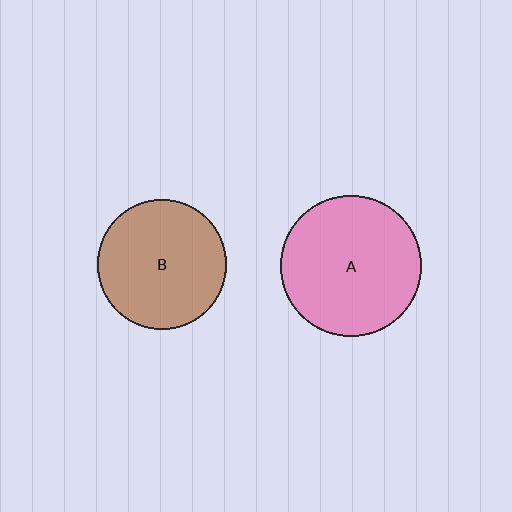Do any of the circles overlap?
No, none of the circles overlap.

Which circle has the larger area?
Circle A (pink).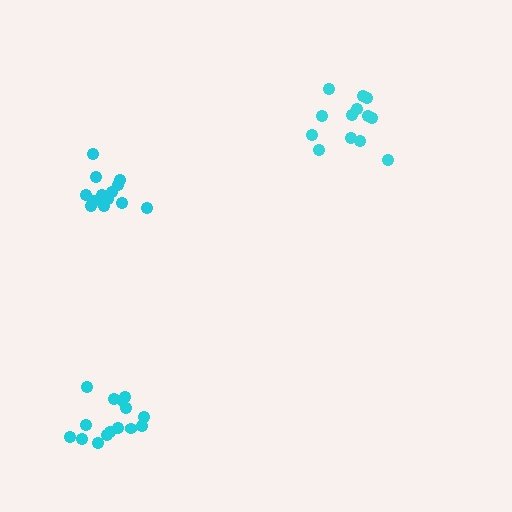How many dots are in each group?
Group 1: 15 dots, Group 2: 13 dots, Group 3: 13 dots (41 total).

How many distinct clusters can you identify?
There are 3 distinct clusters.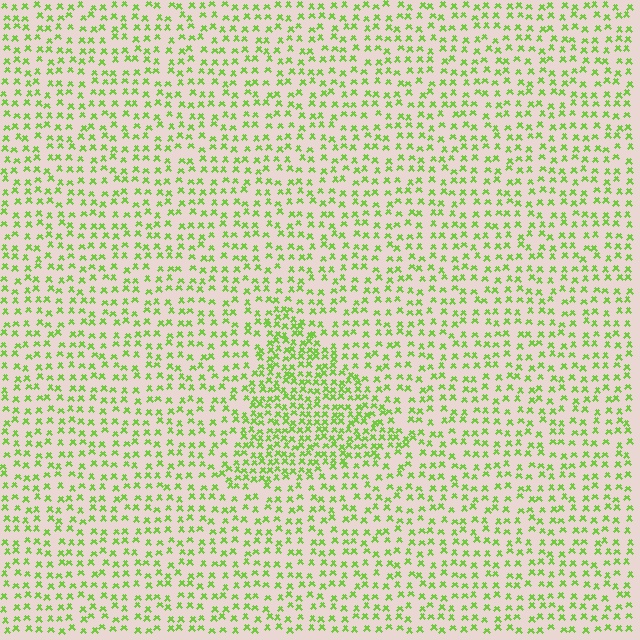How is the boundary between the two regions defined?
The boundary is defined by a change in element density (approximately 1.9x ratio). All elements are the same color, size, and shape.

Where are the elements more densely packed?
The elements are more densely packed inside the triangle boundary.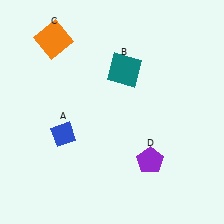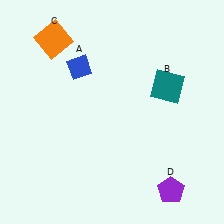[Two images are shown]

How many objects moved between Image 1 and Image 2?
3 objects moved between the two images.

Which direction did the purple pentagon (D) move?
The purple pentagon (D) moved down.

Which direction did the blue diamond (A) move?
The blue diamond (A) moved up.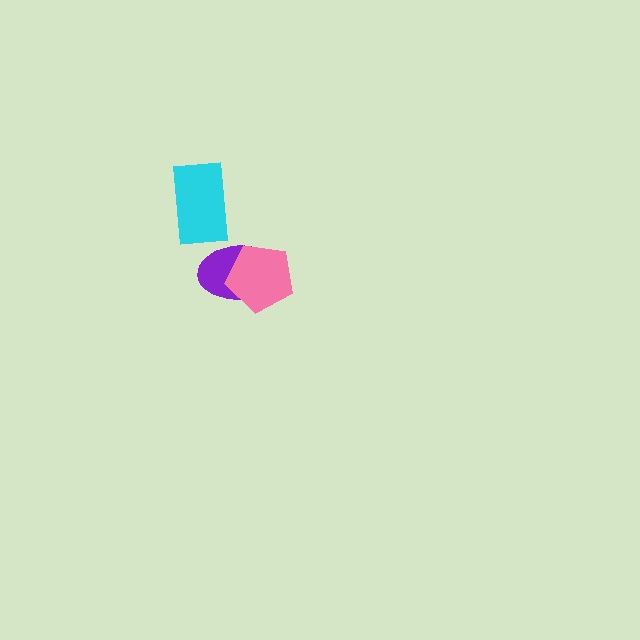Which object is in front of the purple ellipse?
The pink pentagon is in front of the purple ellipse.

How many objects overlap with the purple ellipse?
1 object overlaps with the purple ellipse.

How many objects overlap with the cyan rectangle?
0 objects overlap with the cyan rectangle.